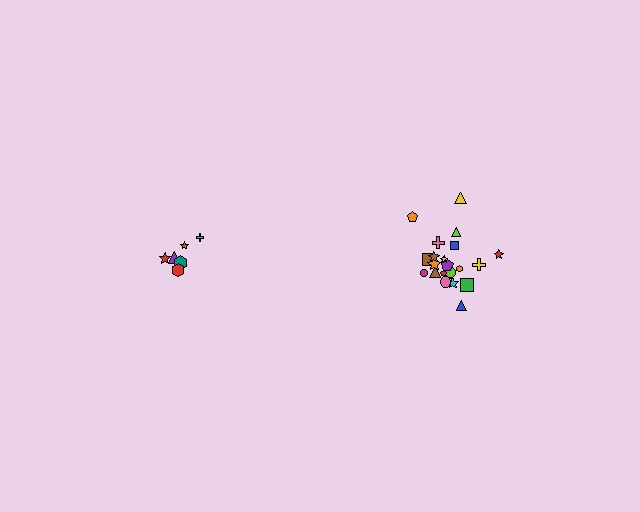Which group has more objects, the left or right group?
The right group.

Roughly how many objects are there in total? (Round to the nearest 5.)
Roughly 30 objects in total.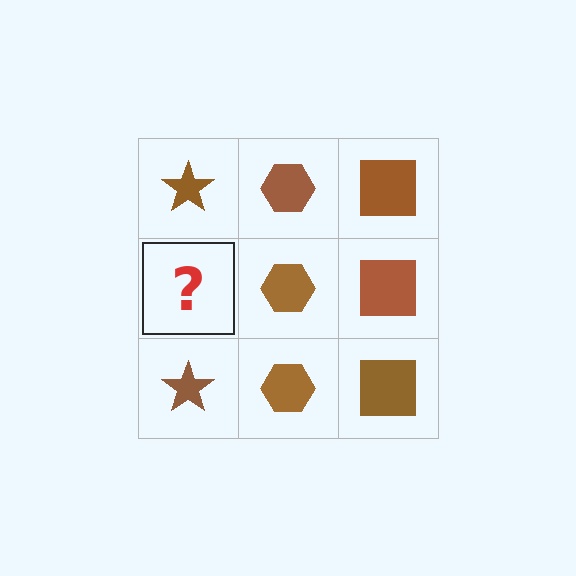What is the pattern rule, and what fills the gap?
The rule is that each column has a consistent shape. The gap should be filled with a brown star.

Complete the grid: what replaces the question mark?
The question mark should be replaced with a brown star.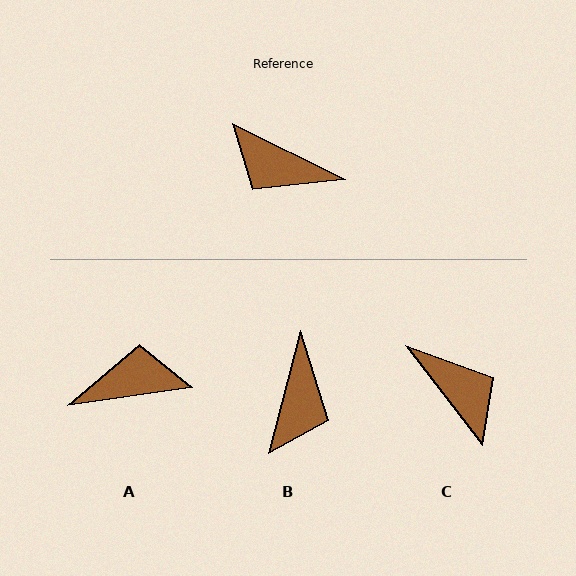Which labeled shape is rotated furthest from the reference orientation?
C, about 154 degrees away.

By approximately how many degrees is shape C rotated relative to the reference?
Approximately 154 degrees counter-clockwise.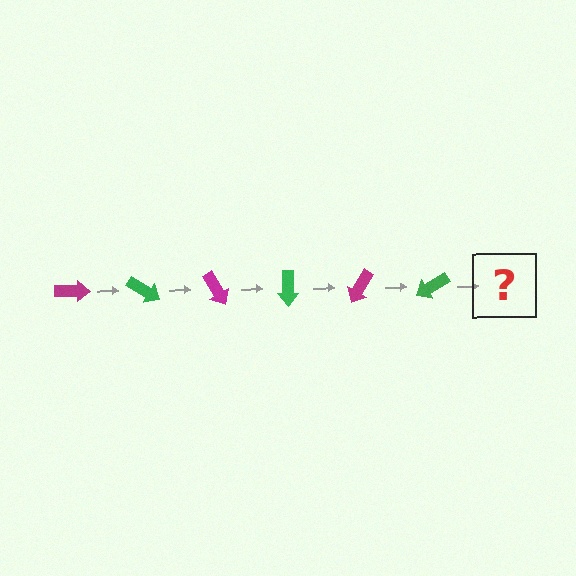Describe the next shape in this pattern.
It should be a magenta arrow, rotated 180 degrees from the start.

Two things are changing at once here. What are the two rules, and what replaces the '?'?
The two rules are that it rotates 30 degrees each step and the color cycles through magenta and green. The '?' should be a magenta arrow, rotated 180 degrees from the start.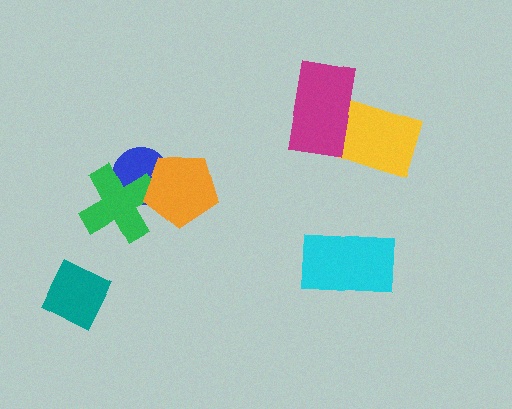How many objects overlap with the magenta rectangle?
1 object overlaps with the magenta rectangle.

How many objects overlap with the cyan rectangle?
0 objects overlap with the cyan rectangle.